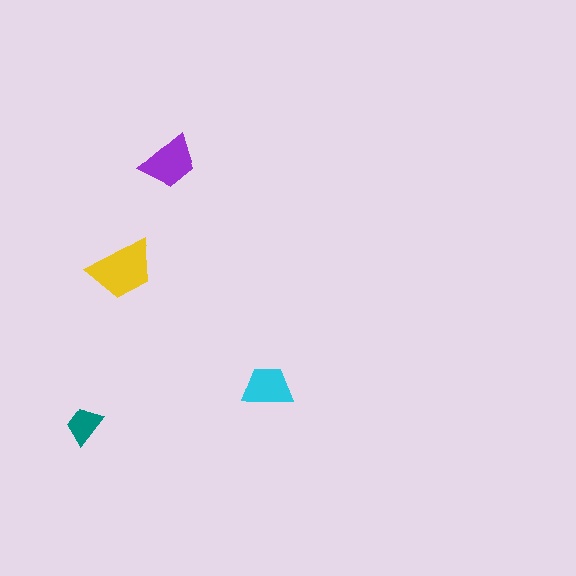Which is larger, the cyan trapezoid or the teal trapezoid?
The cyan one.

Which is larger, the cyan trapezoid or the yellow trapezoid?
The yellow one.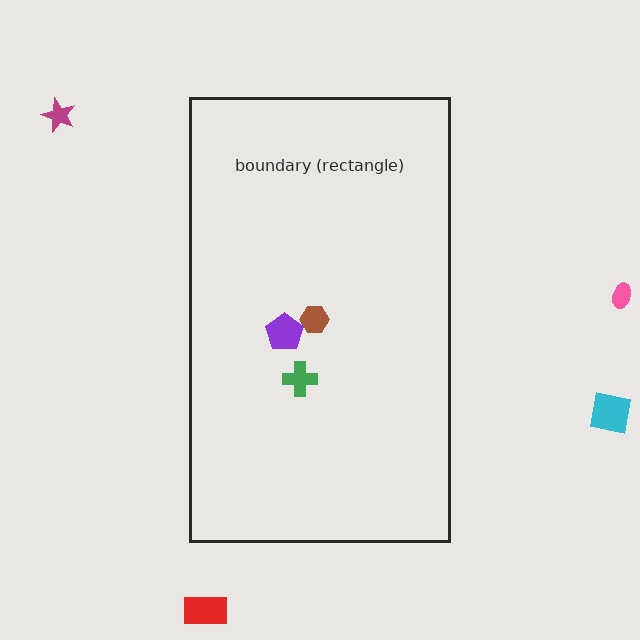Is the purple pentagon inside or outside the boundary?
Inside.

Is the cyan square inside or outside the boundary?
Outside.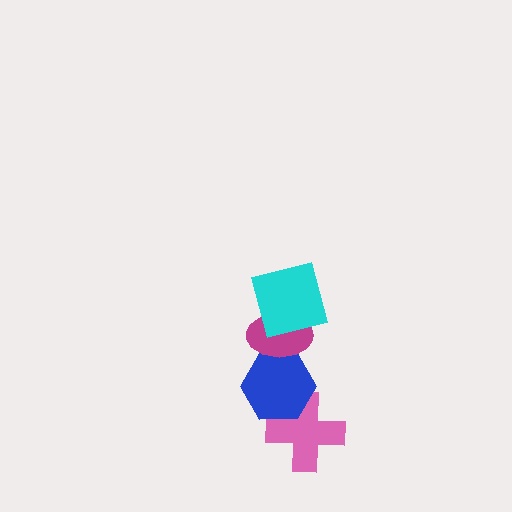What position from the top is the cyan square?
The cyan square is 1st from the top.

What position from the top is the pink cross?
The pink cross is 4th from the top.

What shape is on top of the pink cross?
The blue hexagon is on top of the pink cross.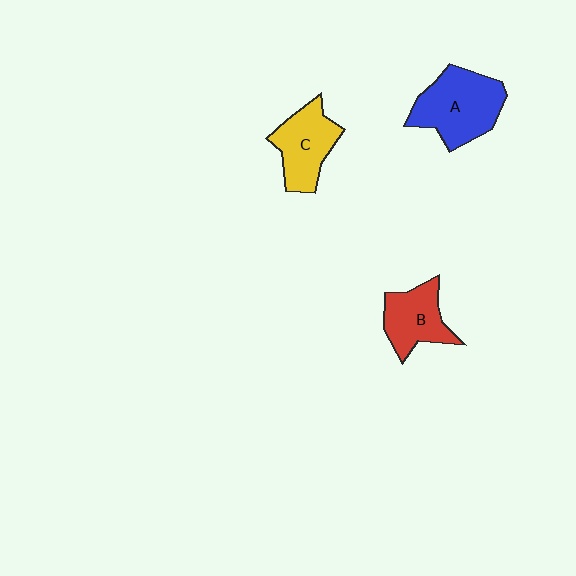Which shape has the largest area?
Shape A (blue).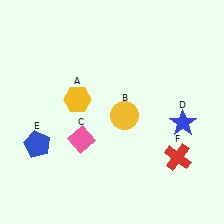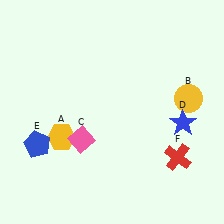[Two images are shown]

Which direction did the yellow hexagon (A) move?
The yellow hexagon (A) moved down.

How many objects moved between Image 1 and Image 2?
2 objects moved between the two images.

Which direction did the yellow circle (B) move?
The yellow circle (B) moved right.